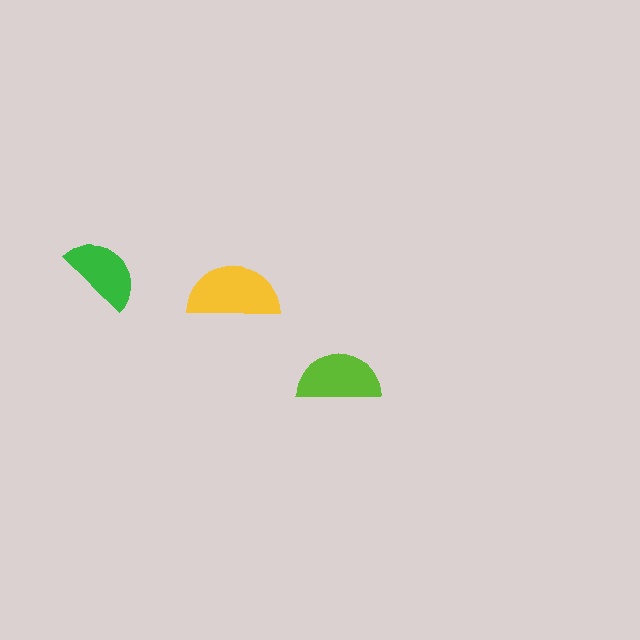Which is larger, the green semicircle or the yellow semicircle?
The yellow one.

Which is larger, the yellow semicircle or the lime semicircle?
The yellow one.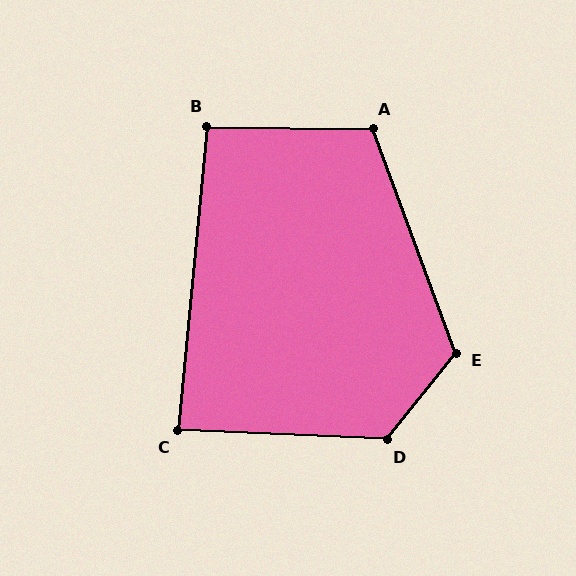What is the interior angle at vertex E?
Approximately 121 degrees (obtuse).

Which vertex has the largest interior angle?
D, at approximately 127 degrees.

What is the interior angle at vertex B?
Approximately 95 degrees (approximately right).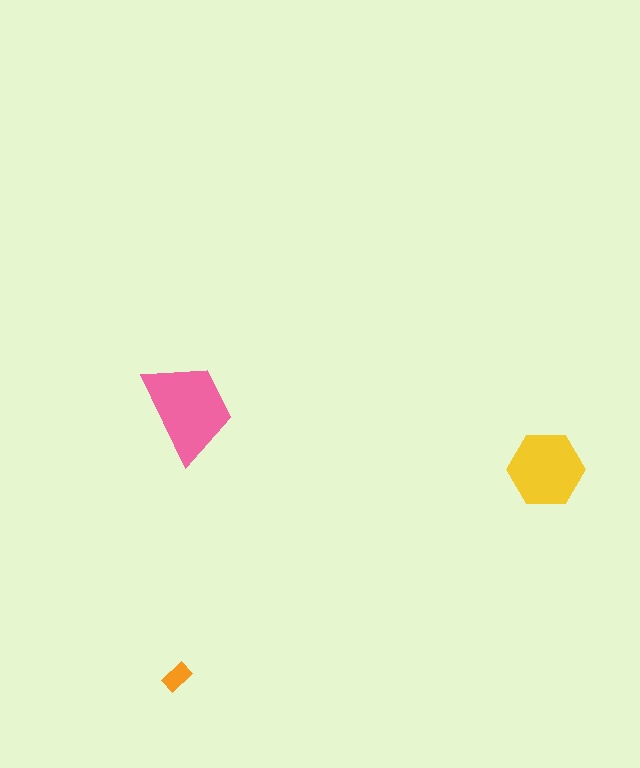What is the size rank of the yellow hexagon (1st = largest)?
2nd.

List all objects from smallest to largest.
The orange rectangle, the yellow hexagon, the pink trapezoid.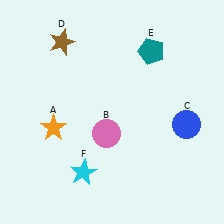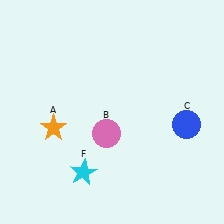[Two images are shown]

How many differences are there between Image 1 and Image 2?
There are 2 differences between the two images.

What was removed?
The brown star (D), the teal pentagon (E) were removed in Image 2.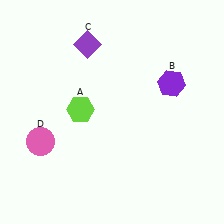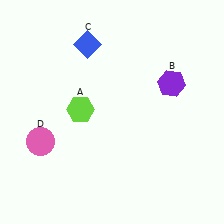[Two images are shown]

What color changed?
The diamond (C) changed from purple in Image 1 to blue in Image 2.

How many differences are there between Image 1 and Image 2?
There is 1 difference between the two images.